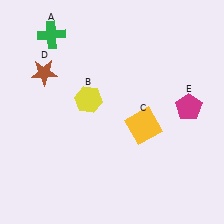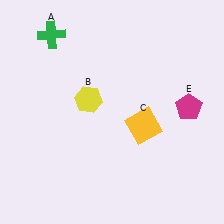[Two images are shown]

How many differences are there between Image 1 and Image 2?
There is 1 difference between the two images.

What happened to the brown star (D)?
The brown star (D) was removed in Image 2. It was in the top-left area of Image 1.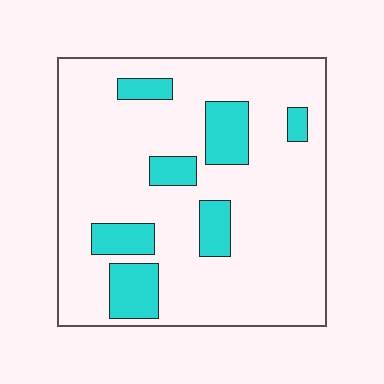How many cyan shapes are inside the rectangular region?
7.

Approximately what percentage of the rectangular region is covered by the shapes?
Approximately 20%.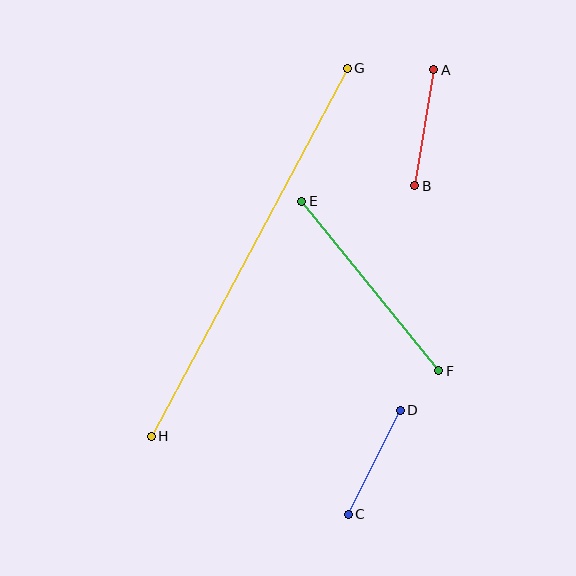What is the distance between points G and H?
The distance is approximately 417 pixels.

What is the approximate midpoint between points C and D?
The midpoint is at approximately (374, 462) pixels.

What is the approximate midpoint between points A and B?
The midpoint is at approximately (424, 128) pixels.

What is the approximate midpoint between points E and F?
The midpoint is at approximately (370, 286) pixels.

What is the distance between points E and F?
The distance is approximately 218 pixels.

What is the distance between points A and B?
The distance is approximately 118 pixels.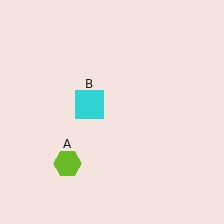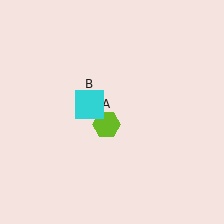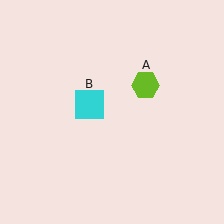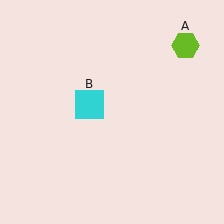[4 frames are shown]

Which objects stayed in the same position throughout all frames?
Cyan square (object B) remained stationary.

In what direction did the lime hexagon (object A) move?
The lime hexagon (object A) moved up and to the right.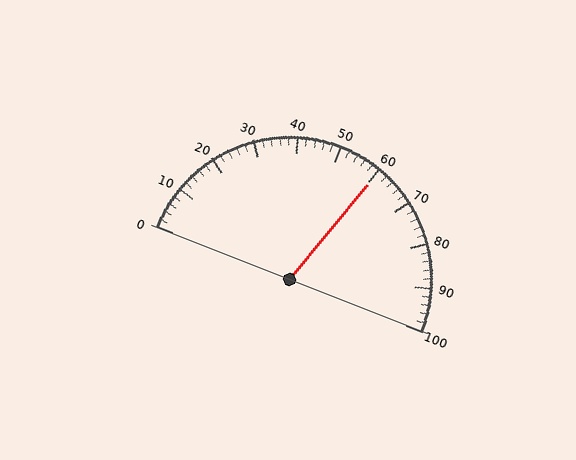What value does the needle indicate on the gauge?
The needle indicates approximately 60.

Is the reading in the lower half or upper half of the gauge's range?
The reading is in the upper half of the range (0 to 100).